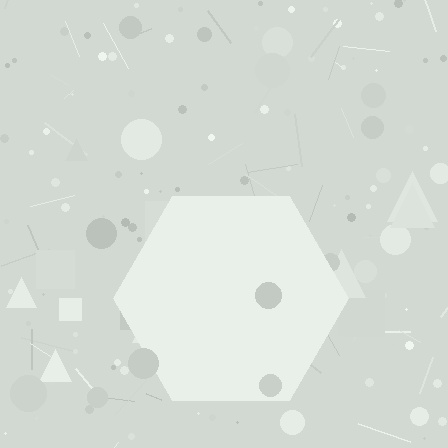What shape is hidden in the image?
A hexagon is hidden in the image.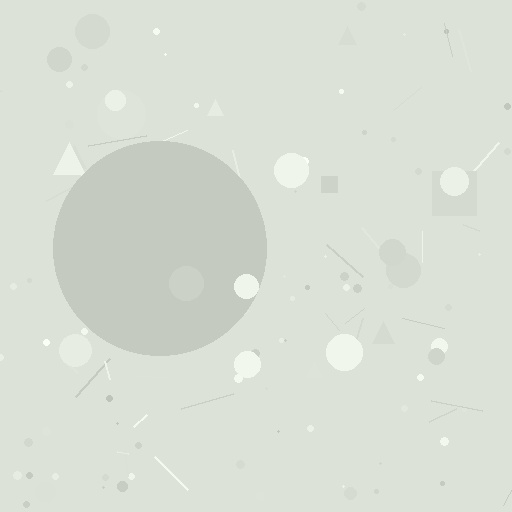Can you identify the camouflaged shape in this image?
The camouflaged shape is a circle.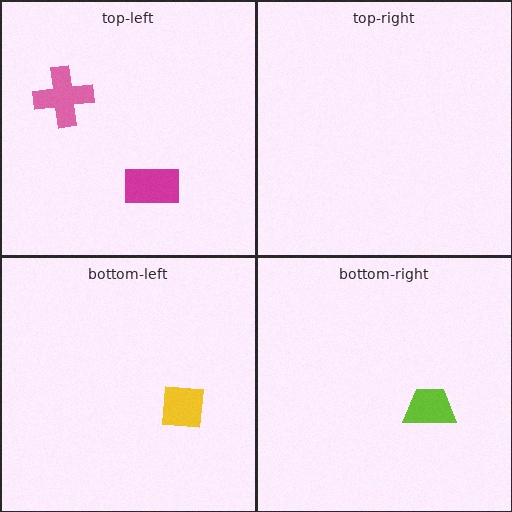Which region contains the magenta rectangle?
The top-left region.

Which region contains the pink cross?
The top-left region.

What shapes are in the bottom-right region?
The lime trapezoid.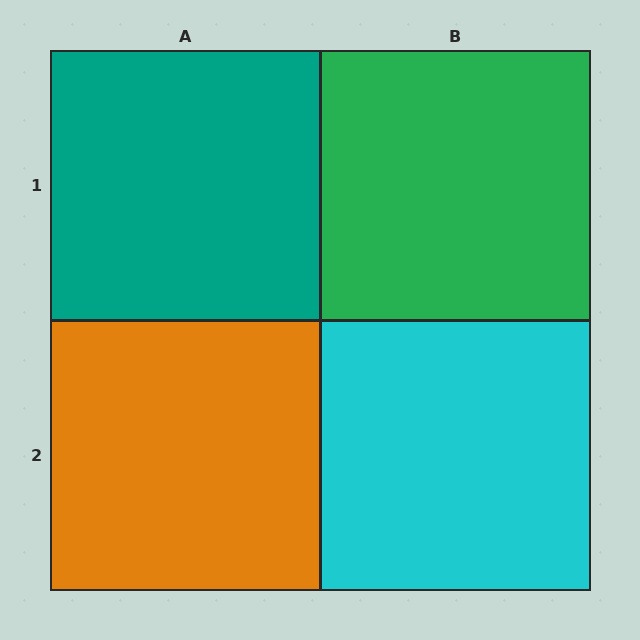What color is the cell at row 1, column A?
Teal.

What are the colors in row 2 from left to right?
Orange, cyan.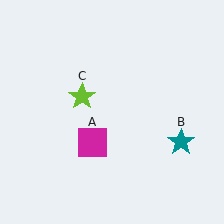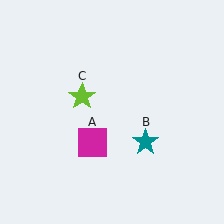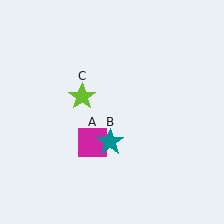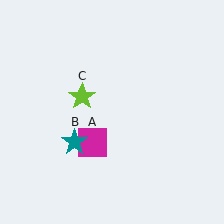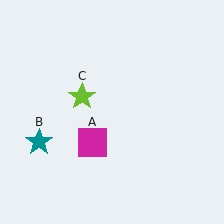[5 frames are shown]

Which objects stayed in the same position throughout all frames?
Magenta square (object A) and lime star (object C) remained stationary.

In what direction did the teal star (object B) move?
The teal star (object B) moved left.